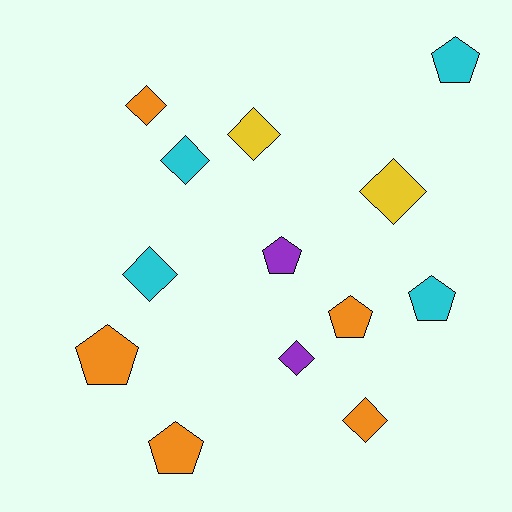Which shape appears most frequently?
Diamond, with 7 objects.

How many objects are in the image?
There are 13 objects.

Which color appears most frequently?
Orange, with 5 objects.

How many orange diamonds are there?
There are 2 orange diamonds.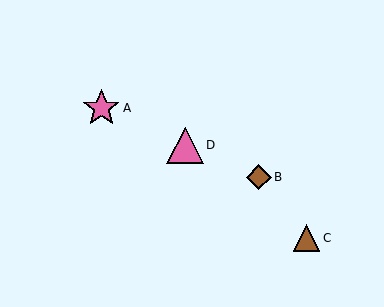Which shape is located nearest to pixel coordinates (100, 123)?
The pink star (labeled A) at (101, 108) is nearest to that location.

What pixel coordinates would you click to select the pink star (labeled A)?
Click at (101, 108) to select the pink star A.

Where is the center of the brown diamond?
The center of the brown diamond is at (259, 177).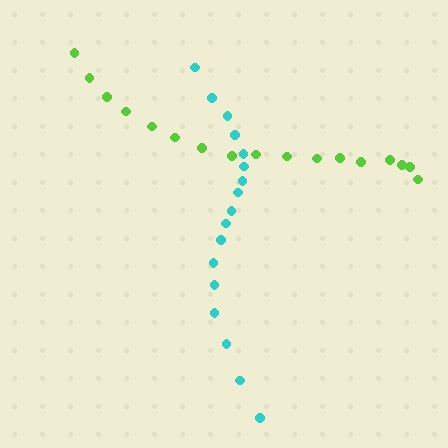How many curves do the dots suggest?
There are 2 distinct paths.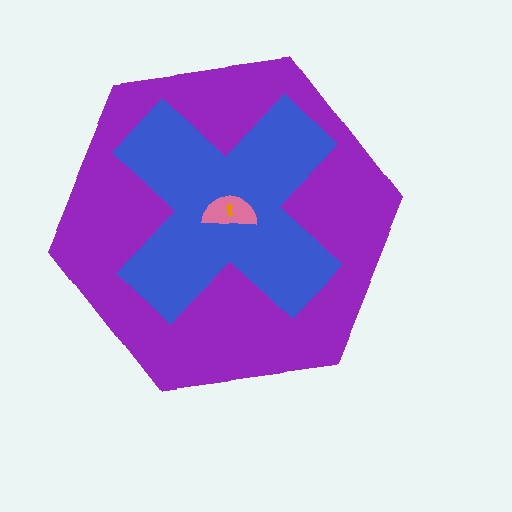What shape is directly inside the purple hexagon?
The blue cross.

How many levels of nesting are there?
4.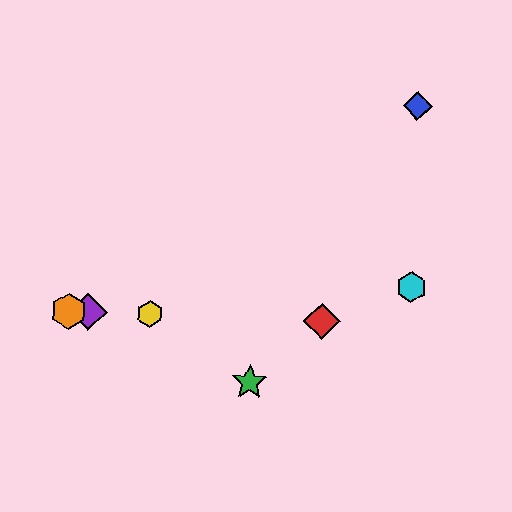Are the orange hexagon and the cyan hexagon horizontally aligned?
No, the orange hexagon is at y≈311 and the cyan hexagon is at y≈287.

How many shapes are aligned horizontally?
4 shapes (the red diamond, the yellow hexagon, the purple diamond, the orange hexagon) are aligned horizontally.